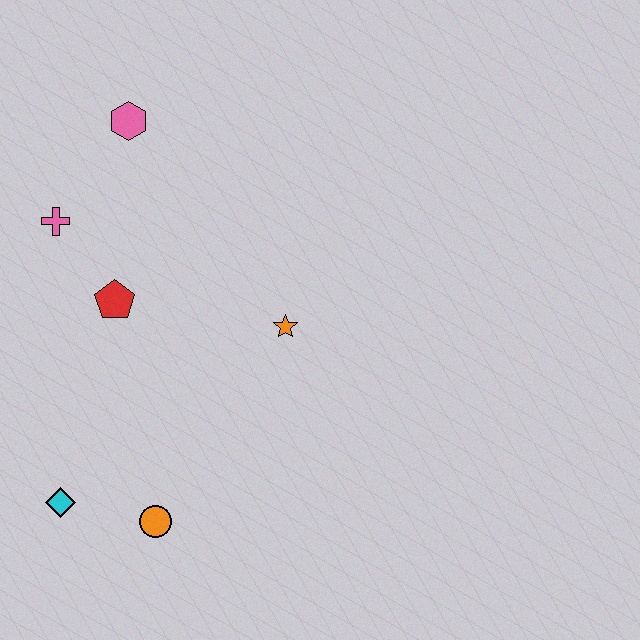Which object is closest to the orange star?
The red pentagon is closest to the orange star.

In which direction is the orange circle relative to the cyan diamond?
The orange circle is to the right of the cyan diamond.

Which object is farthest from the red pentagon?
The orange circle is farthest from the red pentagon.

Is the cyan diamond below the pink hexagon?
Yes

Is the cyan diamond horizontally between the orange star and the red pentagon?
No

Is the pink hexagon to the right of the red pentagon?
Yes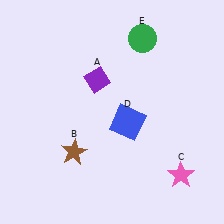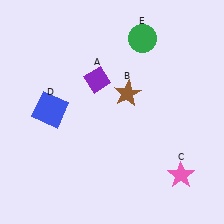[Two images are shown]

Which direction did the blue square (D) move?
The blue square (D) moved left.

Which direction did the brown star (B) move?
The brown star (B) moved up.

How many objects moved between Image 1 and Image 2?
2 objects moved between the two images.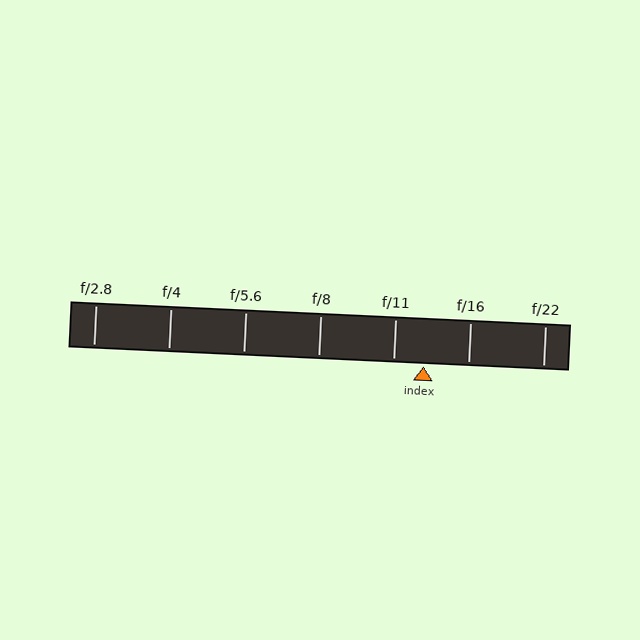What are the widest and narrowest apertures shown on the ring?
The widest aperture shown is f/2.8 and the narrowest is f/22.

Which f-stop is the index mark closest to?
The index mark is closest to f/11.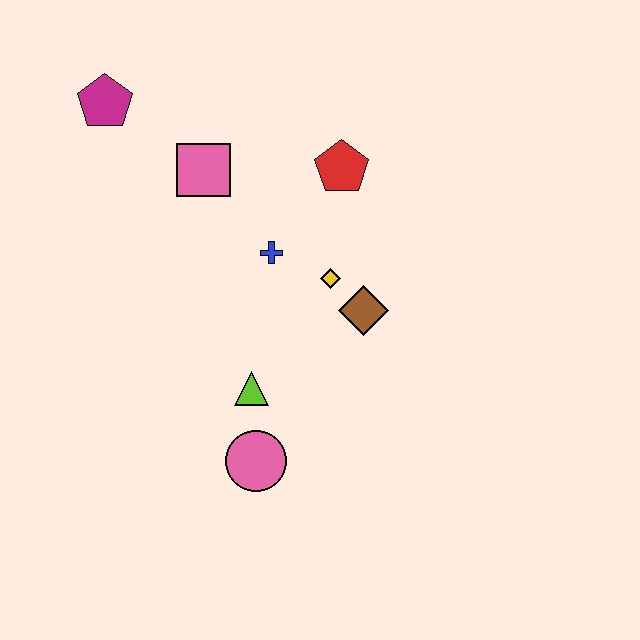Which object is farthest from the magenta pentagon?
The pink circle is farthest from the magenta pentagon.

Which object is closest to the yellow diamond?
The brown diamond is closest to the yellow diamond.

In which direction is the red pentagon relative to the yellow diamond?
The red pentagon is above the yellow diamond.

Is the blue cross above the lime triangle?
Yes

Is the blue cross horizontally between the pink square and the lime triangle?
No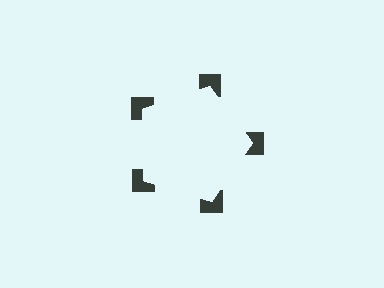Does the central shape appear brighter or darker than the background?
It typically appears slightly brighter than the background, even though no actual brightness change is drawn.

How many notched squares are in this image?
There are 5 — one at each vertex of the illusory pentagon.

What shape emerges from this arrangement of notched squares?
An illusory pentagon — its edges are inferred from the aligned wedge cuts in the notched squares, not physically drawn.